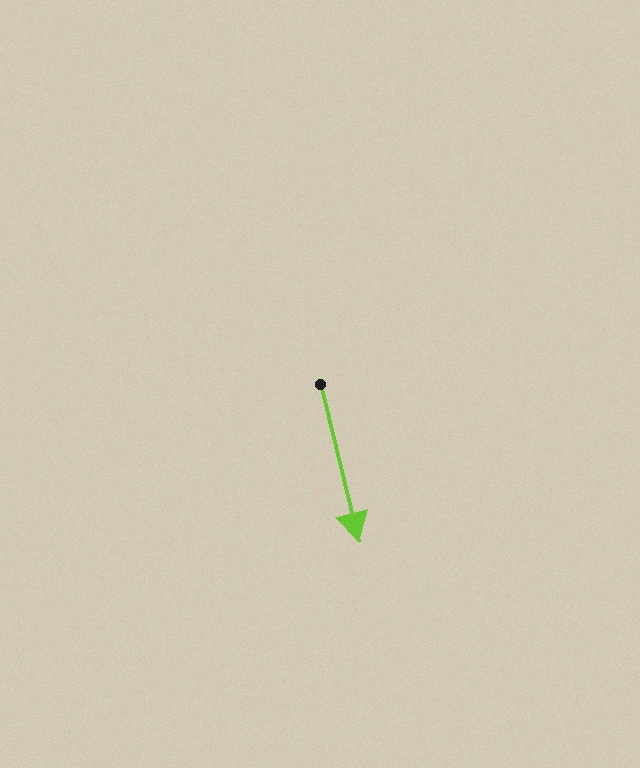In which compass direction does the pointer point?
South.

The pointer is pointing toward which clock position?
Roughly 6 o'clock.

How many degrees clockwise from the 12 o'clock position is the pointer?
Approximately 166 degrees.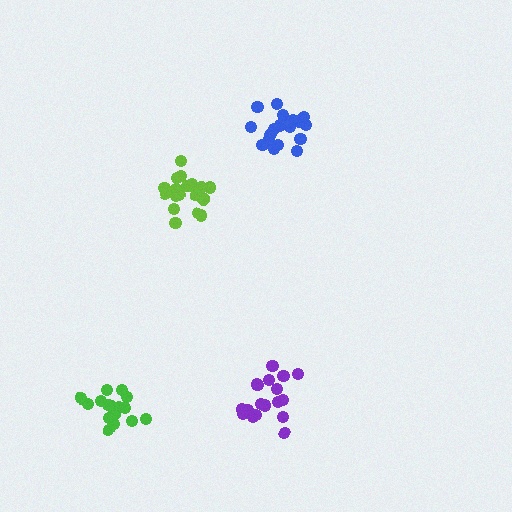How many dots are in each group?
Group 1: 16 dots, Group 2: 19 dots, Group 3: 18 dots, Group 4: 21 dots (74 total).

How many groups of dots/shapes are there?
There are 4 groups.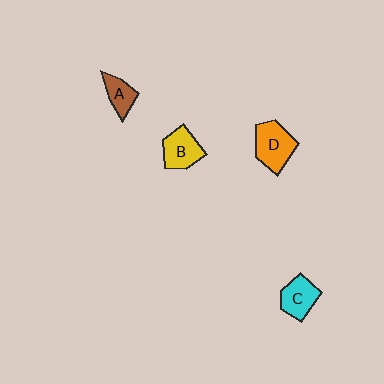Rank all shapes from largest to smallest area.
From largest to smallest: D (orange), B (yellow), C (cyan), A (brown).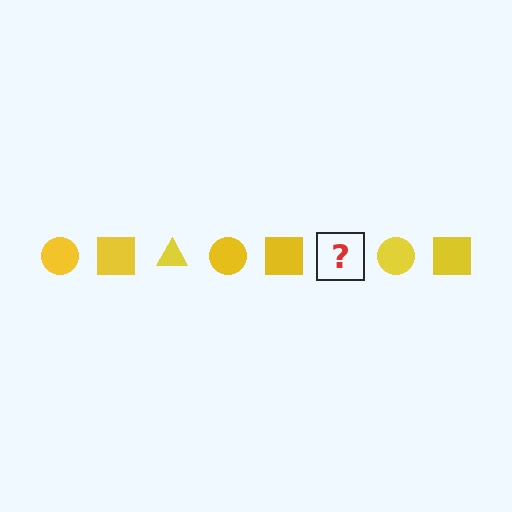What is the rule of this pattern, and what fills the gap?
The rule is that the pattern cycles through circle, square, triangle shapes in yellow. The gap should be filled with a yellow triangle.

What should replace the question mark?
The question mark should be replaced with a yellow triangle.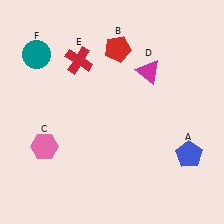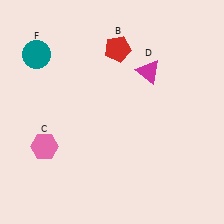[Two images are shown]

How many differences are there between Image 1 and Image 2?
There are 2 differences between the two images.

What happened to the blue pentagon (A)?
The blue pentagon (A) was removed in Image 2. It was in the bottom-right area of Image 1.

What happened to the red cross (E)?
The red cross (E) was removed in Image 2. It was in the top-left area of Image 1.